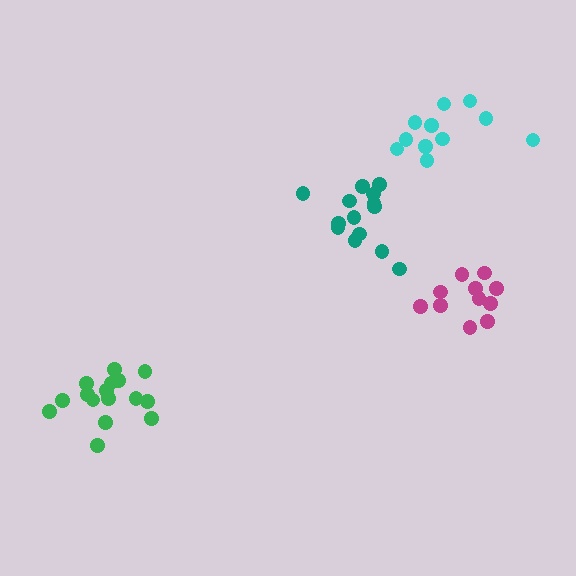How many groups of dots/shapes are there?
There are 4 groups.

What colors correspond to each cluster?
The clusters are colored: cyan, magenta, green, teal.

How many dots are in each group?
Group 1: 11 dots, Group 2: 11 dots, Group 3: 16 dots, Group 4: 14 dots (52 total).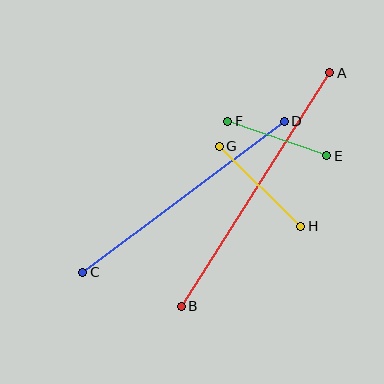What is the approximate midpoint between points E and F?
The midpoint is at approximately (277, 138) pixels.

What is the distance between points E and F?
The distance is approximately 105 pixels.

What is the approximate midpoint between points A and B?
The midpoint is at approximately (255, 189) pixels.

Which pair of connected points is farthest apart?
Points A and B are farthest apart.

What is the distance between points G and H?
The distance is approximately 114 pixels.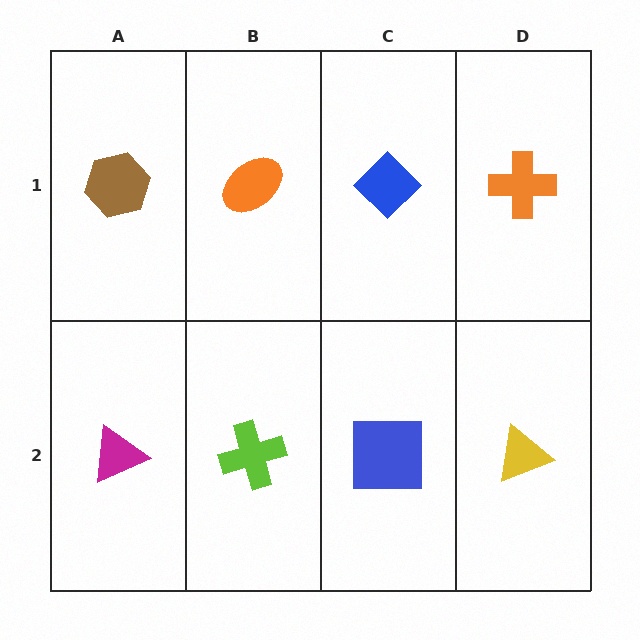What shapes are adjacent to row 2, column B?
An orange ellipse (row 1, column B), a magenta triangle (row 2, column A), a blue square (row 2, column C).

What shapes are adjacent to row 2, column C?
A blue diamond (row 1, column C), a lime cross (row 2, column B), a yellow triangle (row 2, column D).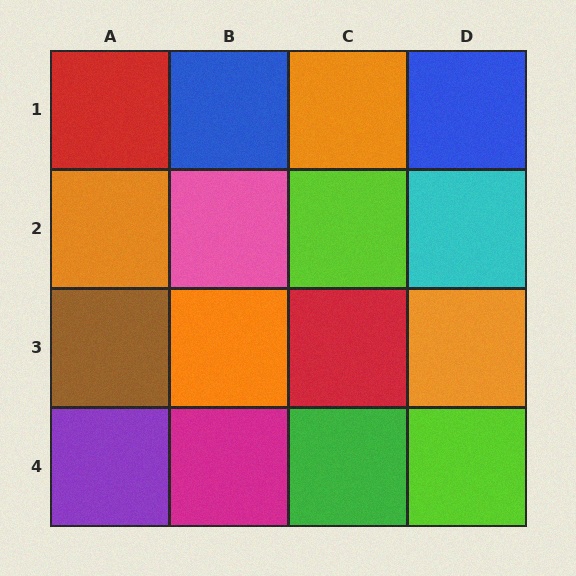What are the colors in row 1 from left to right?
Red, blue, orange, blue.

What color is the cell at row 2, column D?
Cyan.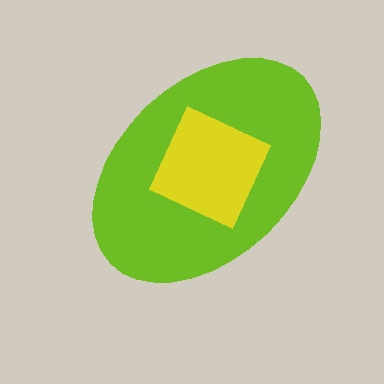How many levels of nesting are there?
2.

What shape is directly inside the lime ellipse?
The yellow diamond.